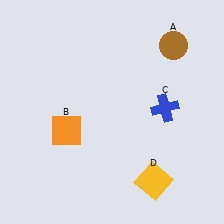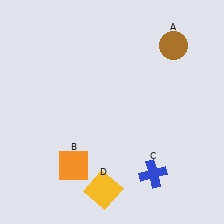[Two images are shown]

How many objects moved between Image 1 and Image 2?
3 objects moved between the two images.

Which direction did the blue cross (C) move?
The blue cross (C) moved down.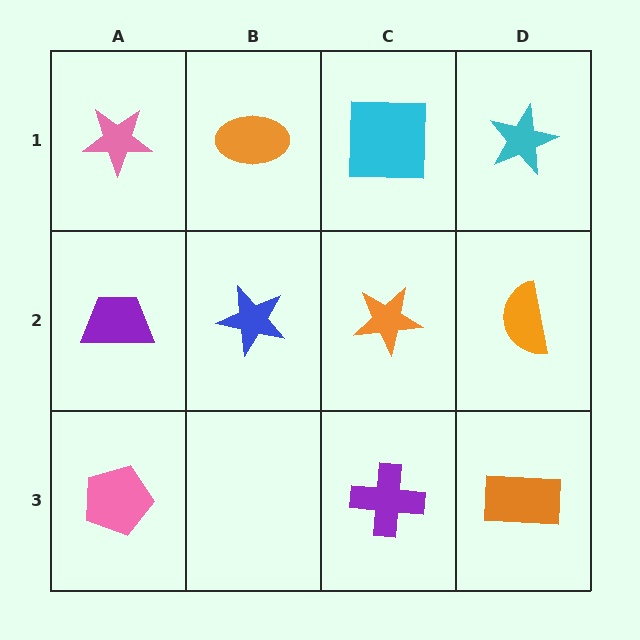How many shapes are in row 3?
3 shapes.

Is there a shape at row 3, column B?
No, that cell is empty.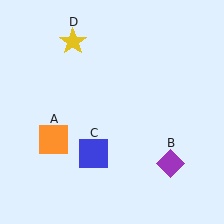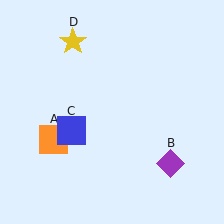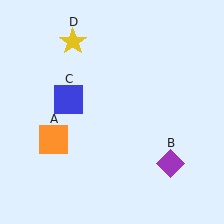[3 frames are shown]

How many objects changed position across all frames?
1 object changed position: blue square (object C).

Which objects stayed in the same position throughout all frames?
Orange square (object A) and purple diamond (object B) and yellow star (object D) remained stationary.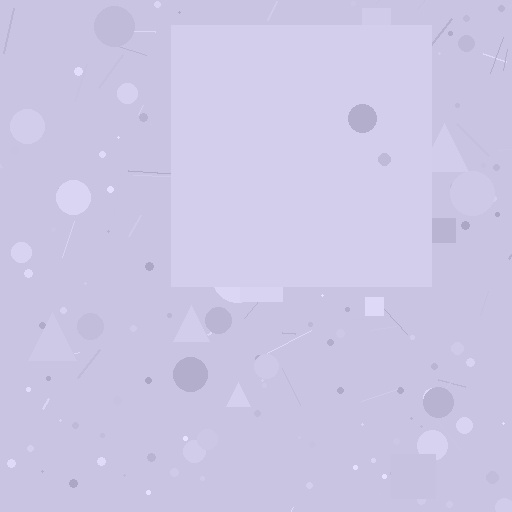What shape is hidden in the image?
A square is hidden in the image.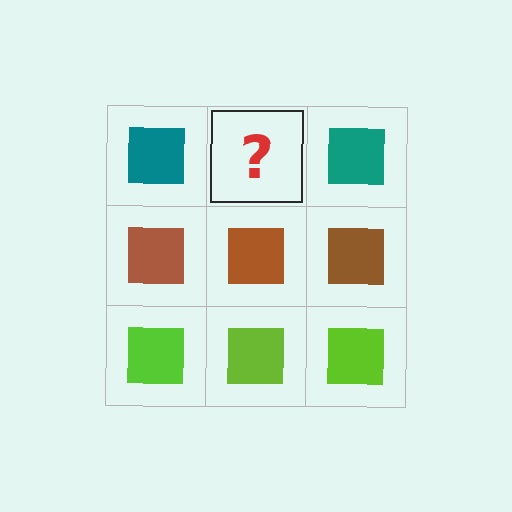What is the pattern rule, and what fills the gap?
The rule is that each row has a consistent color. The gap should be filled with a teal square.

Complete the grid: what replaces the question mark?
The question mark should be replaced with a teal square.